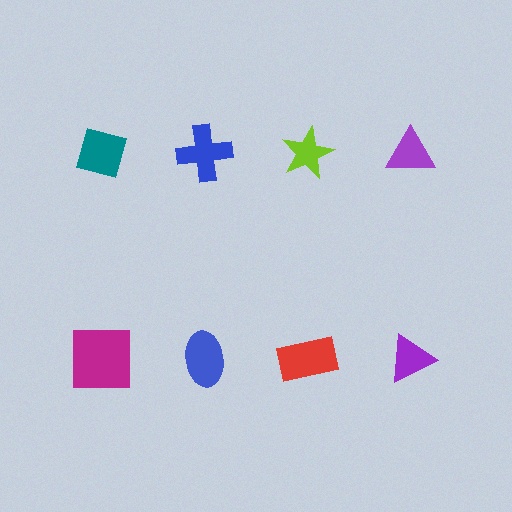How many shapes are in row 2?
4 shapes.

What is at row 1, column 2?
A blue cross.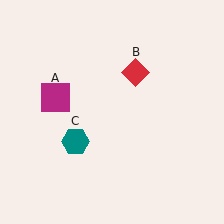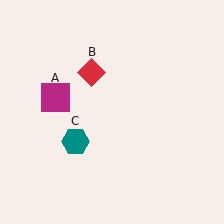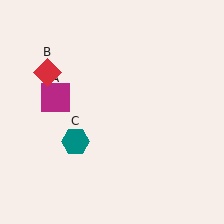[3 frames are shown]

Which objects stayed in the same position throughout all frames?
Magenta square (object A) and teal hexagon (object C) remained stationary.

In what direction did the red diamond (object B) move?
The red diamond (object B) moved left.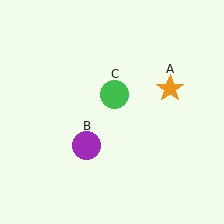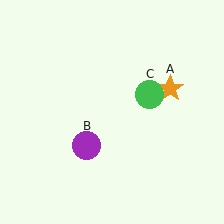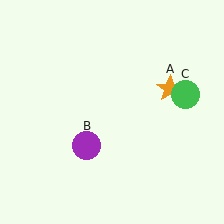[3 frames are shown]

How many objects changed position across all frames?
1 object changed position: green circle (object C).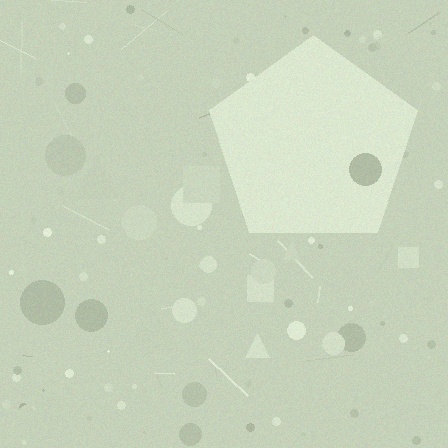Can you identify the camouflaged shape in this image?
The camouflaged shape is a pentagon.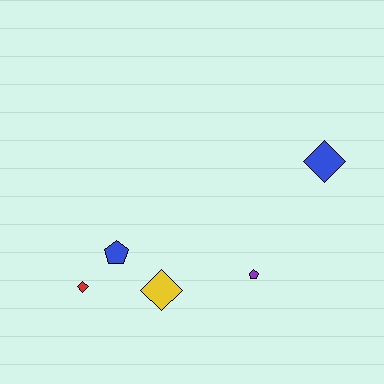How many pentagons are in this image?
There are 2 pentagons.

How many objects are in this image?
There are 5 objects.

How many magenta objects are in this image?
There are no magenta objects.